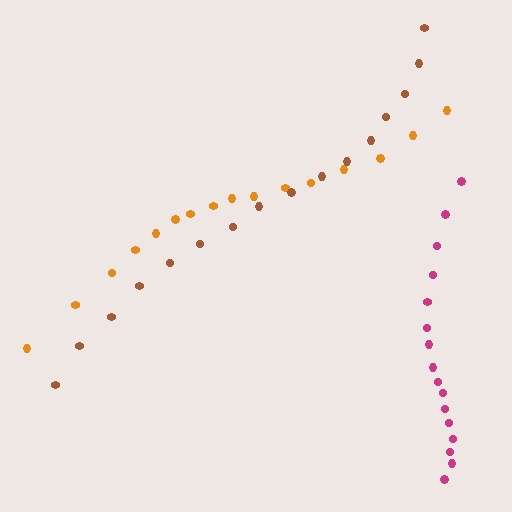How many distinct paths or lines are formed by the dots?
There are 3 distinct paths.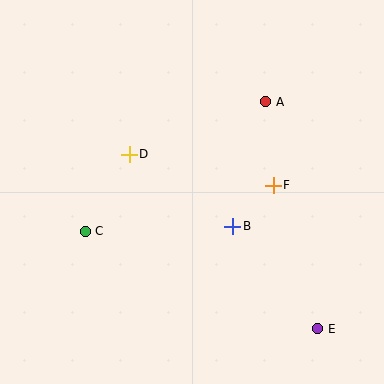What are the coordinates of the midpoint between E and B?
The midpoint between E and B is at (275, 277).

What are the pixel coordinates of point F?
Point F is at (273, 185).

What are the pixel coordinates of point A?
Point A is at (266, 102).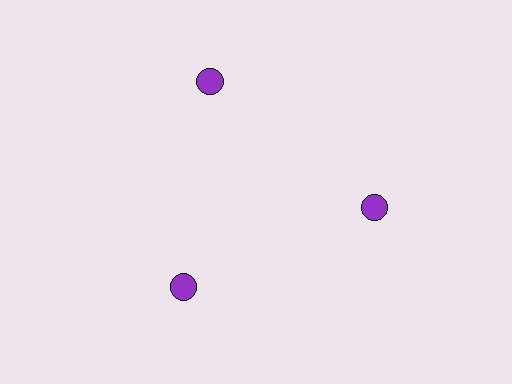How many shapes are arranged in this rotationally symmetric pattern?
There are 3 shapes, arranged in 3 groups of 1.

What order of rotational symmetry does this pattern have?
This pattern has 3-fold rotational symmetry.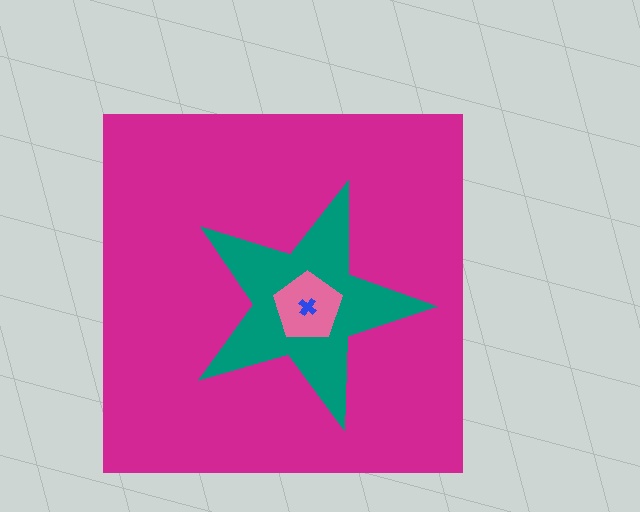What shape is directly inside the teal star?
The pink pentagon.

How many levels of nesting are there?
4.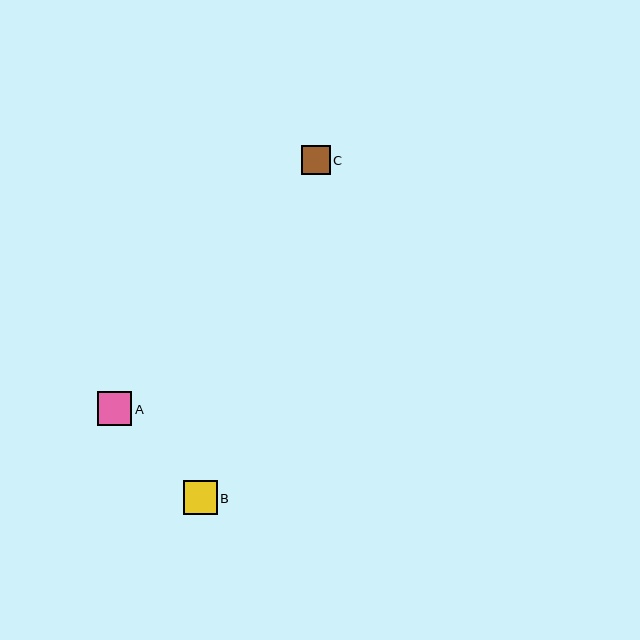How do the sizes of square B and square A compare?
Square B and square A are approximately the same size.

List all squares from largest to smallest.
From largest to smallest: B, A, C.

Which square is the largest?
Square B is the largest with a size of approximately 34 pixels.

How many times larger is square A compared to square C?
Square A is approximately 1.2 times the size of square C.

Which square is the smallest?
Square C is the smallest with a size of approximately 29 pixels.